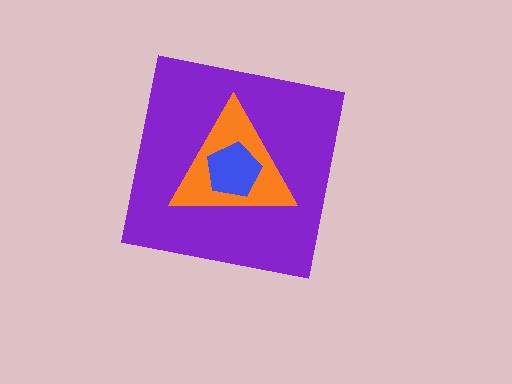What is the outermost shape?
The purple square.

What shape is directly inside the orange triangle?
The blue pentagon.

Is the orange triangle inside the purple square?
Yes.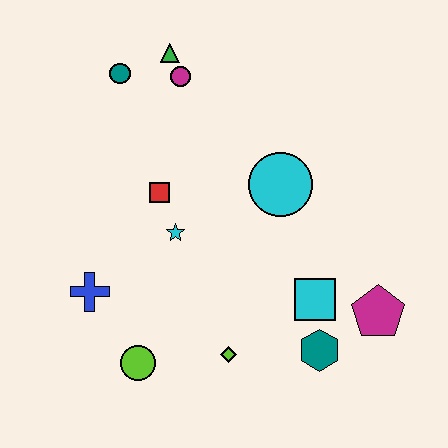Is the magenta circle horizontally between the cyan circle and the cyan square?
No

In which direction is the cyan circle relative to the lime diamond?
The cyan circle is above the lime diamond.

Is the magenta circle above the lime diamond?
Yes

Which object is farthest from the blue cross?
The magenta pentagon is farthest from the blue cross.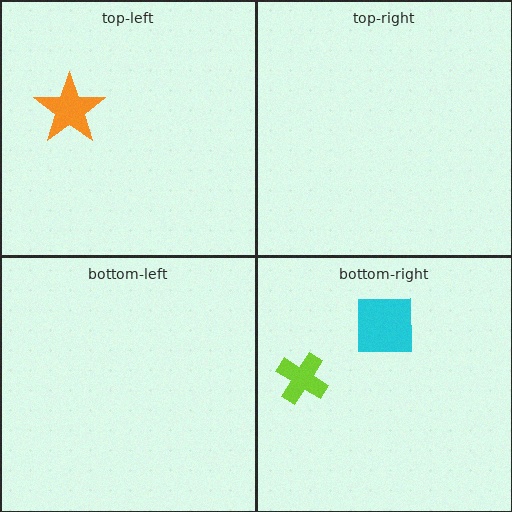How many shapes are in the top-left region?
1.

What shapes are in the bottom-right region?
The lime cross, the cyan square.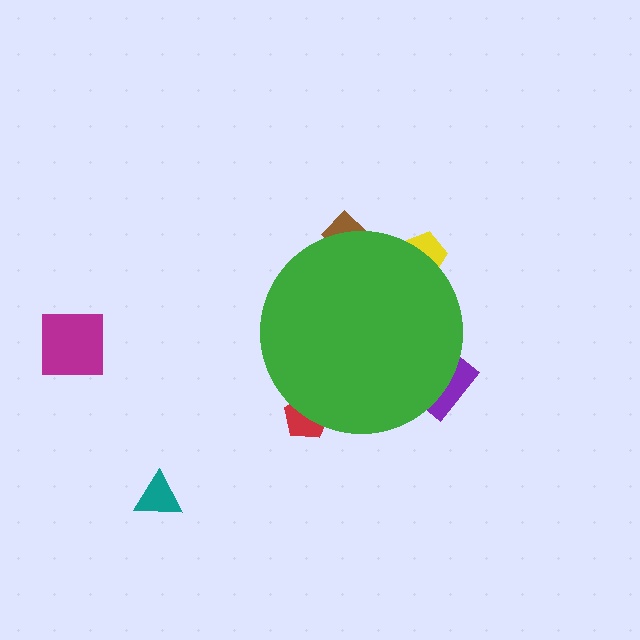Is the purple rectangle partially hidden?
Yes, the purple rectangle is partially hidden behind the green circle.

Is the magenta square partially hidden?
No, the magenta square is fully visible.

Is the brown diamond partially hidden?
Yes, the brown diamond is partially hidden behind the green circle.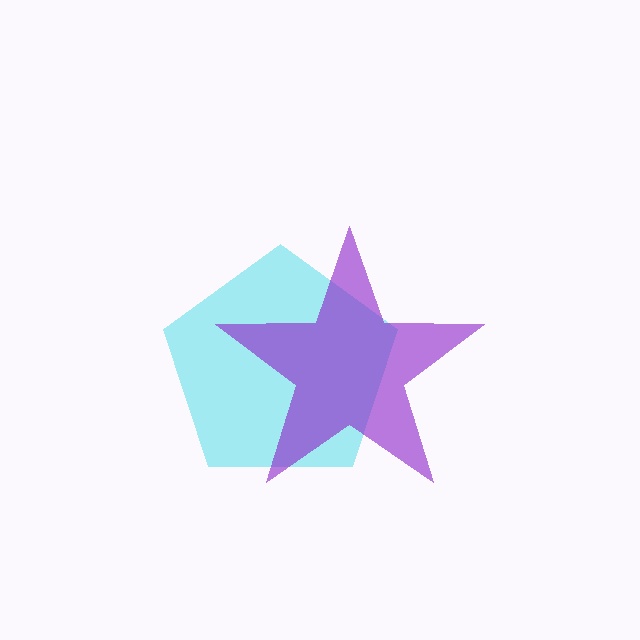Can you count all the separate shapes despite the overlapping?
Yes, there are 2 separate shapes.